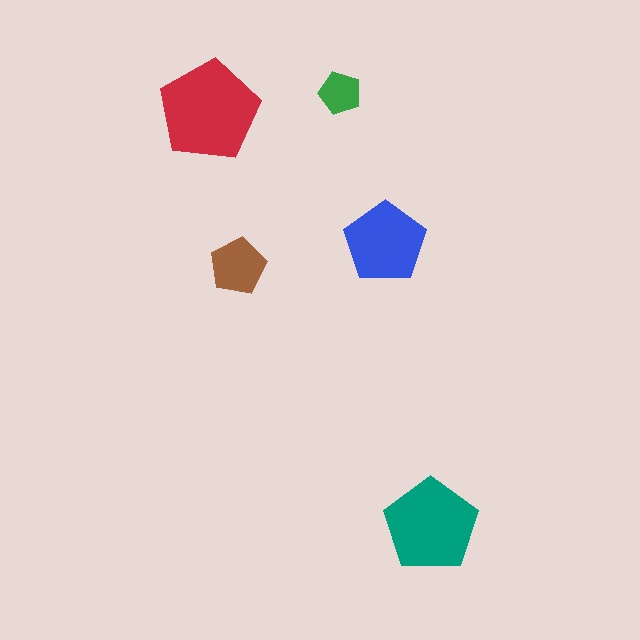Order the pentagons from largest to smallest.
the red one, the teal one, the blue one, the brown one, the green one.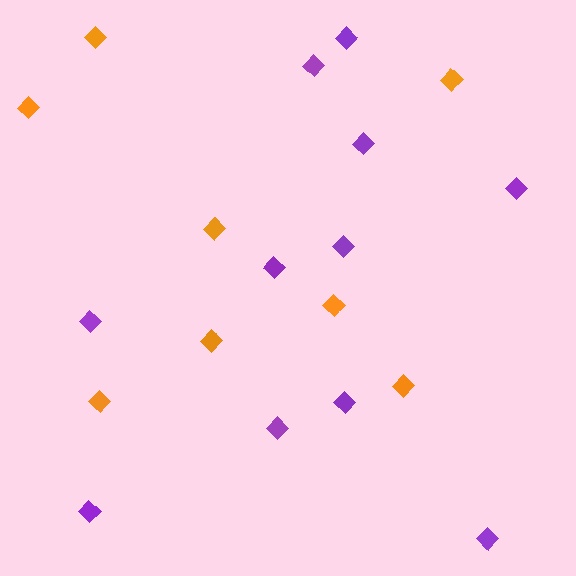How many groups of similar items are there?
There are 2 groups: one group of purple diamonds (11) and one group of orange diamonds (8).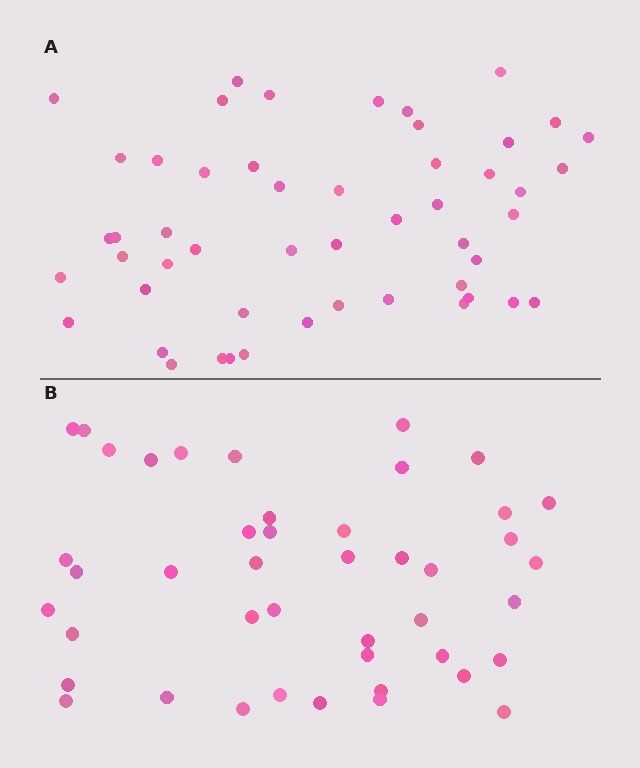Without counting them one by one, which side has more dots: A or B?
Region A (the top region) has more dots.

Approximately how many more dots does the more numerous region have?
Region A has roughly 8 or so more dots than region B.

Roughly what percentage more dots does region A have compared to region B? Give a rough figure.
About 15% more.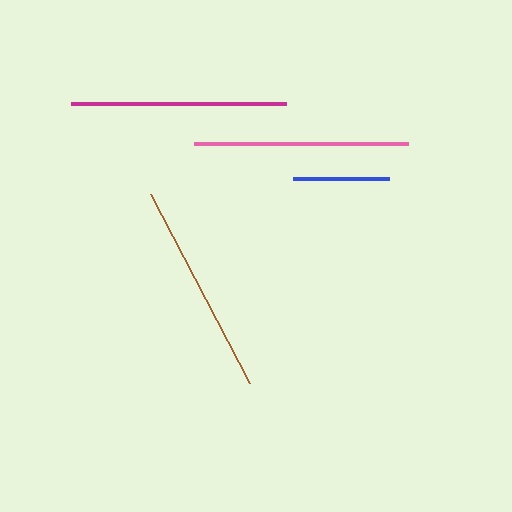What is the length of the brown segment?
The brown segment is approximately 214 pixels long.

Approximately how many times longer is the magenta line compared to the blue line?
The magenta line is approximately 2.2 times the length of the blue line.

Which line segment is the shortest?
The blue line is the shortest at approximately 96 pixels.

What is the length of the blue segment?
The blue segment is approximately 96 pixels long.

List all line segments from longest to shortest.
From longest to shortest: magenta, pink, brown, blue.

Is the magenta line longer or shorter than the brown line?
The magenta line is longer than the brown line.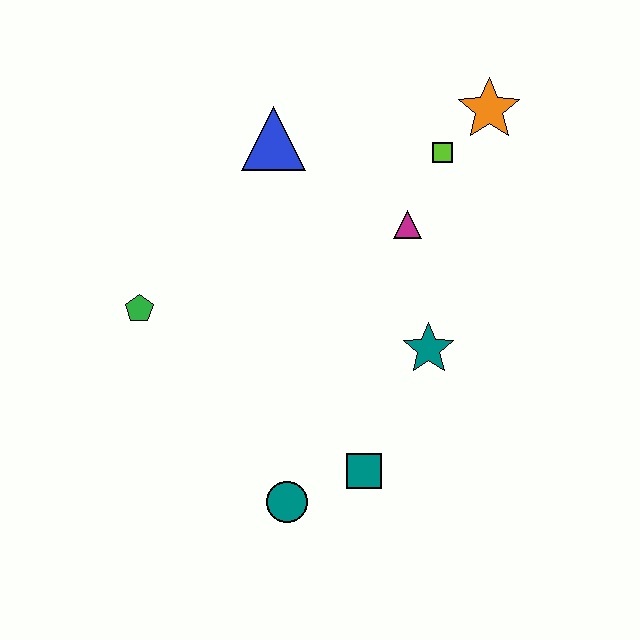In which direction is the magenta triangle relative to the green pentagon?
The magenta triangle is to the right of the green pentagon.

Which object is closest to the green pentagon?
The blue triangle is closest to the green pentagon.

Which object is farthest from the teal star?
The green pentagon is farthest from the teal star.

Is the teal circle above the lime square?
No